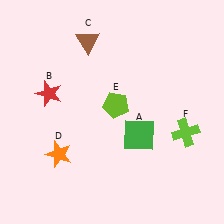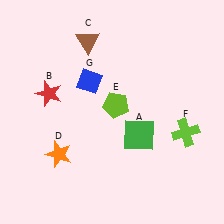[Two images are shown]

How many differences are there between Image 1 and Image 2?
There is 1 difference between the two images.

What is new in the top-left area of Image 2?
A blue diamond (G) was added in the top-left area of Image 2.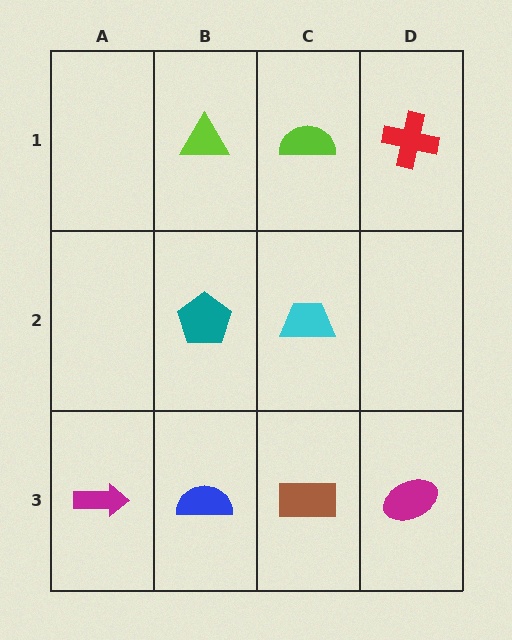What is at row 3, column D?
A magenta ellipse.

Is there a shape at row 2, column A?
No, that cell is empty.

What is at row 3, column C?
A brown rectangle.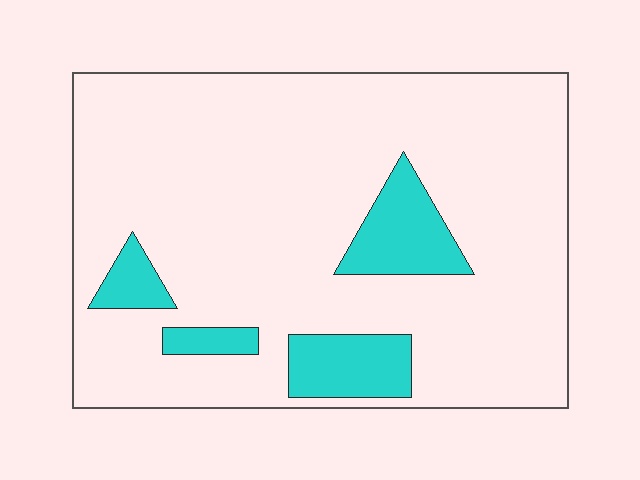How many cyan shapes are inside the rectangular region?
4.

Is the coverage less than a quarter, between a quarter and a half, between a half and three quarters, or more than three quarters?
Less than a quarter.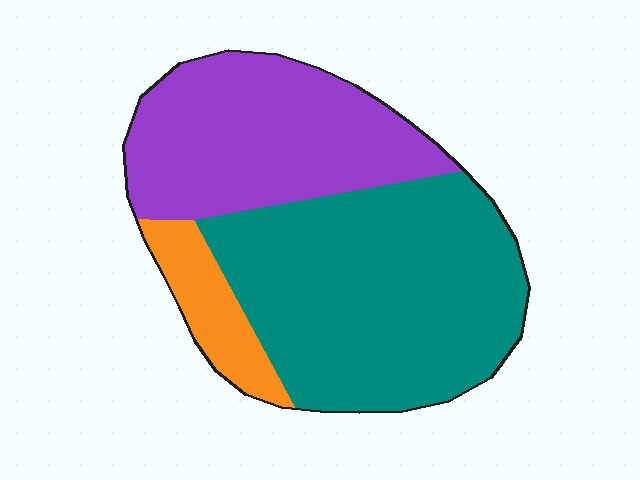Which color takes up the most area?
Teal, at roughly 55%.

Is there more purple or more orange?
Purple.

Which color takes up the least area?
Orange, at roughly 10%.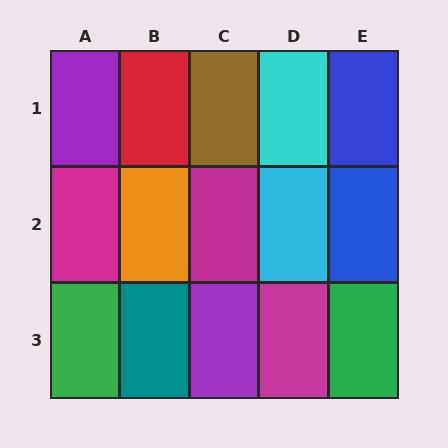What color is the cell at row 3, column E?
Green.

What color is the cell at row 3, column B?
Teal.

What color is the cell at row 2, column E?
Blue.